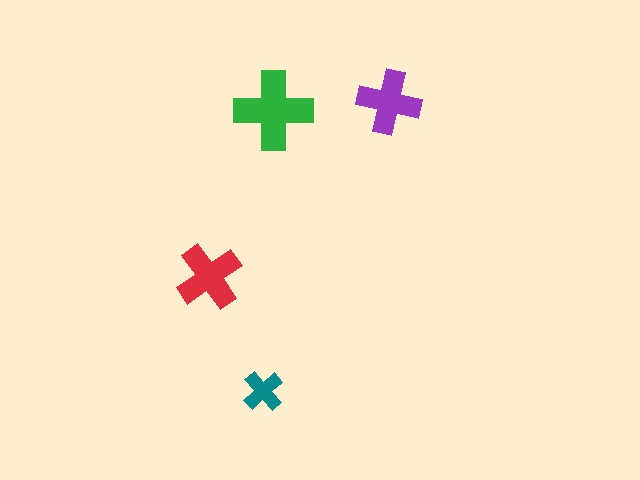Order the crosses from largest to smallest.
the green one, the red one, the purple one, the teal one.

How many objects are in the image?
There are 4 objects in the image.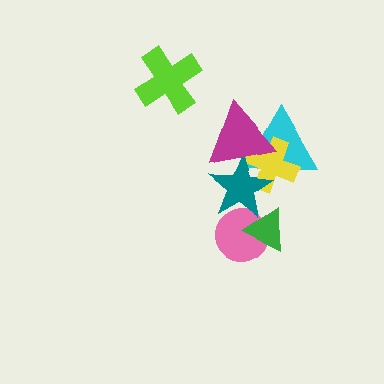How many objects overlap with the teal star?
5 objects overlap with the teal star.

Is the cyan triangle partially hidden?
Yes, it is partially covered by another shape.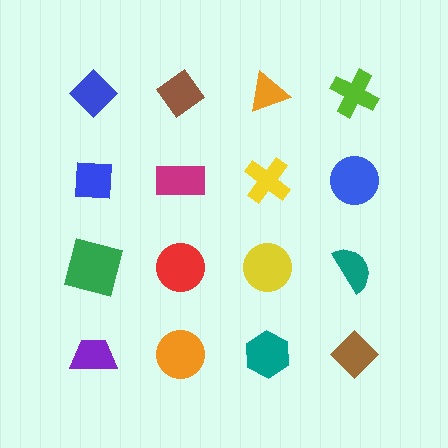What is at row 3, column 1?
A green square.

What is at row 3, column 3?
A yellow circle.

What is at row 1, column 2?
A brown diamond.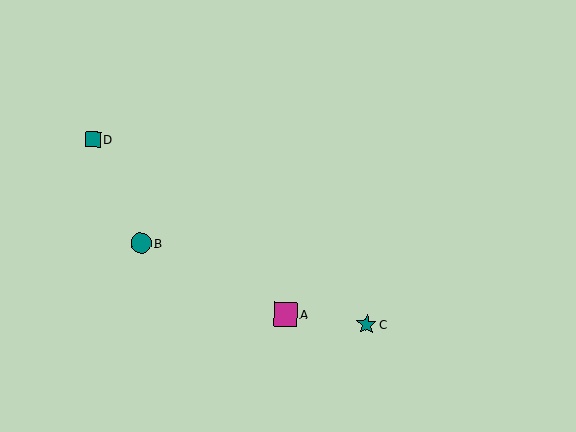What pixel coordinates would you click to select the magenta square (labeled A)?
Click at (285, 314) to select the magenta square A.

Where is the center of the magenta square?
The center of the magenta square is at (285, 314).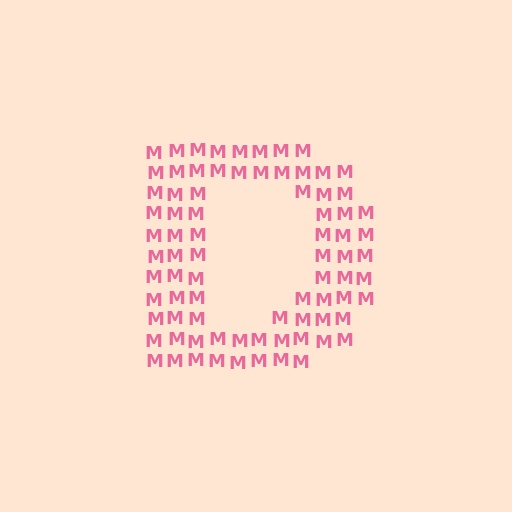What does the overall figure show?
The overall figure shows the letter D.